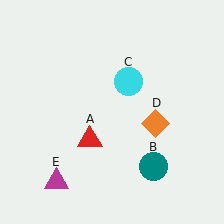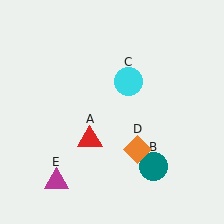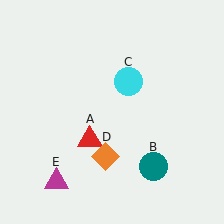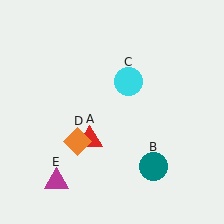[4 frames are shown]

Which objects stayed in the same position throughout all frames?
Red triangle (object A) and teal circle (object B) and cyan circle (object C) and magenta triangle (object E) remained stationary.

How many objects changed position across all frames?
1 object changed position: orange diamond (object D).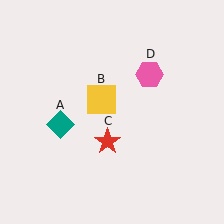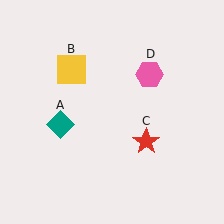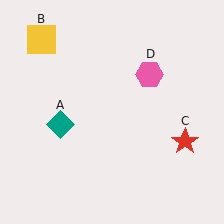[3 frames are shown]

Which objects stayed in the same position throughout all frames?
Teal diamond (object A) and pink hexagon (object D) remained stationary.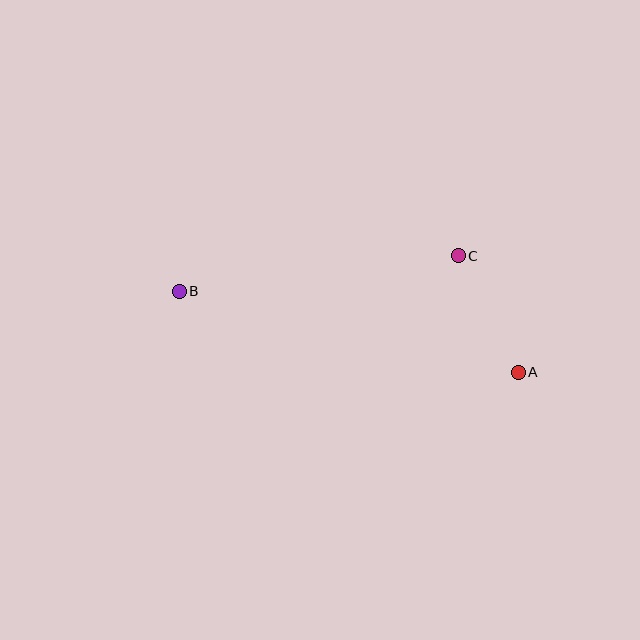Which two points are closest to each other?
Points A and C are closest to each other.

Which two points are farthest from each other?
Points A and B are farthest from each other.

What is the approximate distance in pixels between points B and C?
The distance between B and C is approximately 281 pixels.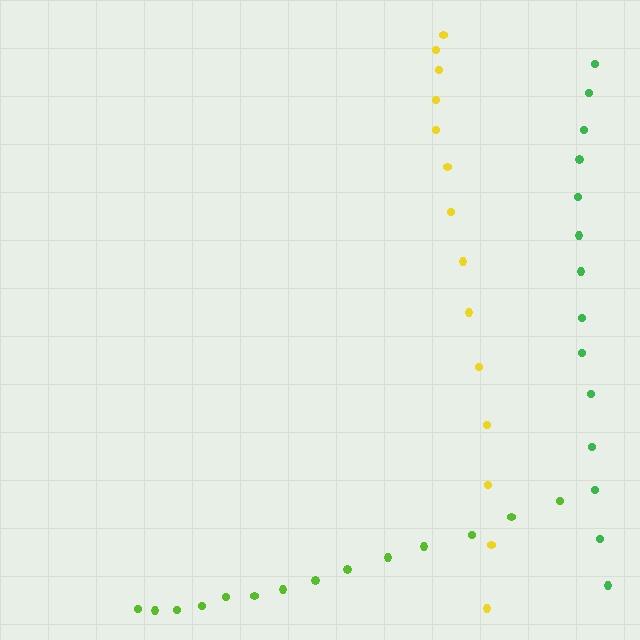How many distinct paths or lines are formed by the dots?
There are 3 distinct paths.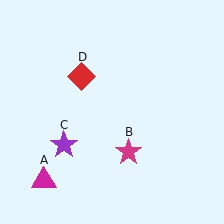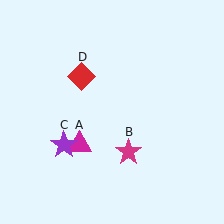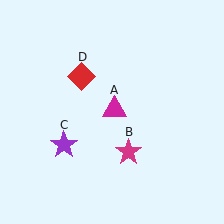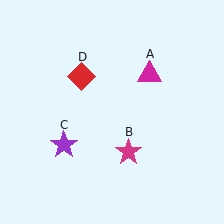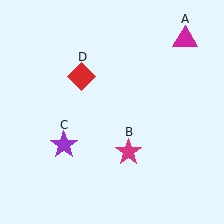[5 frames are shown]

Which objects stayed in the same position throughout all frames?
Magenta star (object B) and purple star (object C) and red diamond (object D) remained stationary.